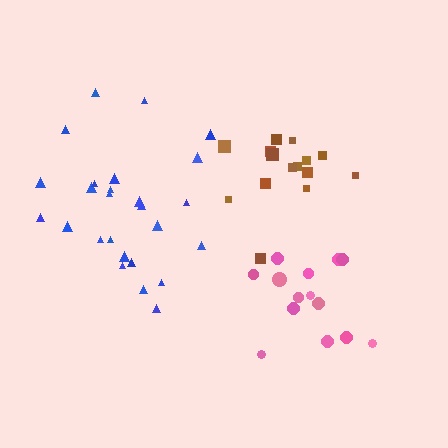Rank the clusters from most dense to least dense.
pink, brown, blue.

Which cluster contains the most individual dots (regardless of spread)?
Blue (26).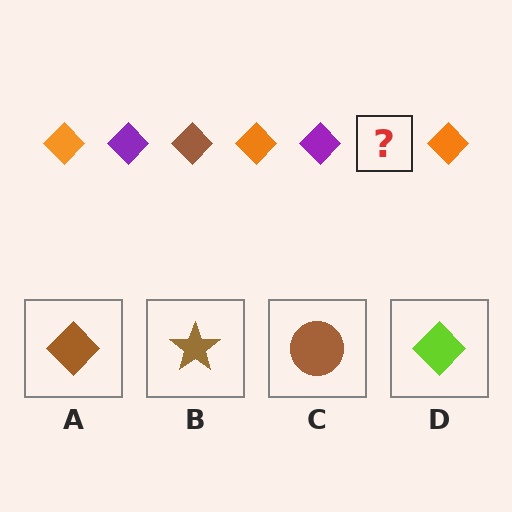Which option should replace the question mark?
Option A.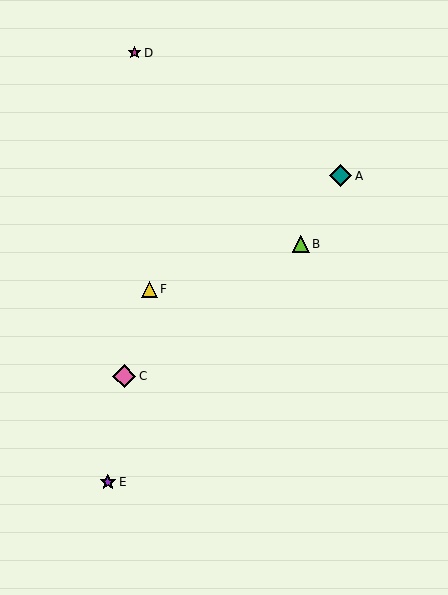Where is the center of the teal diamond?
The center of the teal diamond is at (340, 176).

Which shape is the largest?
The pink diamond (labeled C) is the largest.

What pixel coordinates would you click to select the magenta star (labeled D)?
Click at (135, 53) to select the magenta star D.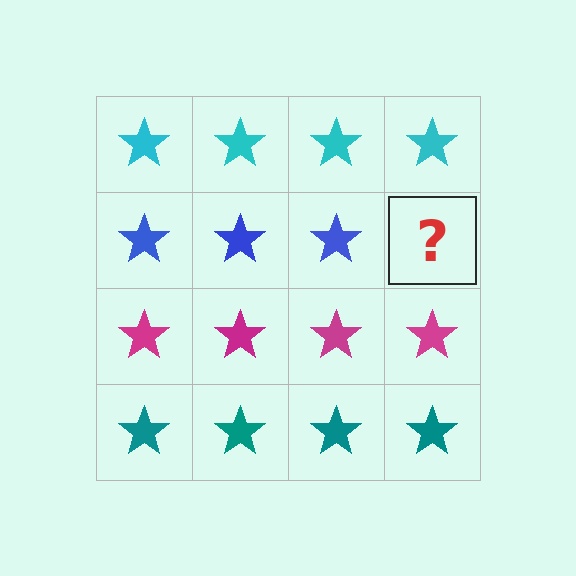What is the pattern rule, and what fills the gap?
The rule is that each row has a consistent color. The gap should be filled with a blue star.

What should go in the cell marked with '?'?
The missing cell should contain a blue star.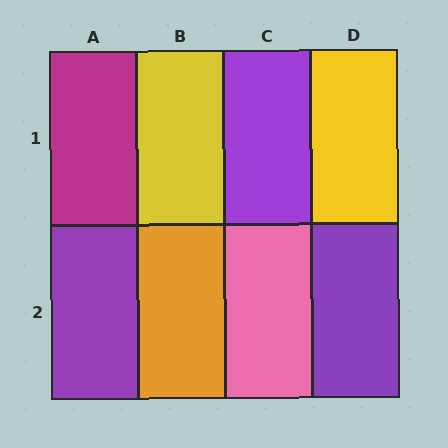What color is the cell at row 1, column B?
Yellow.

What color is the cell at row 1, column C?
Purple.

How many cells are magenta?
1 cell is magenta.